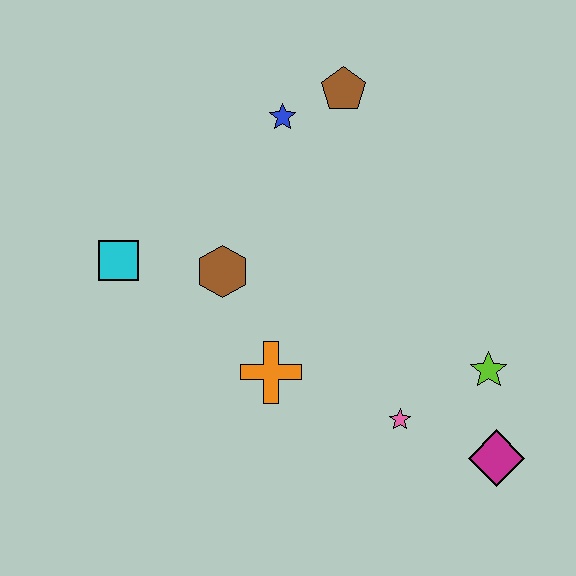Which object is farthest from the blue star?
The magenta diamond is farthest from the blue star.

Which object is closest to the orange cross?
The brown hexagon is closest to the orange cross.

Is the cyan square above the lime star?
Yes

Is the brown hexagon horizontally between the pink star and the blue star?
No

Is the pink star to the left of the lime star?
Yes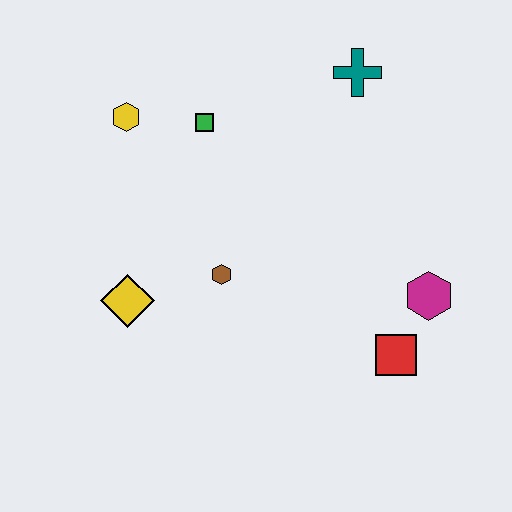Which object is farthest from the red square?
The yellow hexagon is farthest from the red square.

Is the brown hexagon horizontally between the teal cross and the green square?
Yes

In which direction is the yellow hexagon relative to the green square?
The yellow hexagon is to the left of the green square.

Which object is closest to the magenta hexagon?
The red square is closest to the magenta hexagon.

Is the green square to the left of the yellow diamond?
No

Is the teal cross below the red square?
No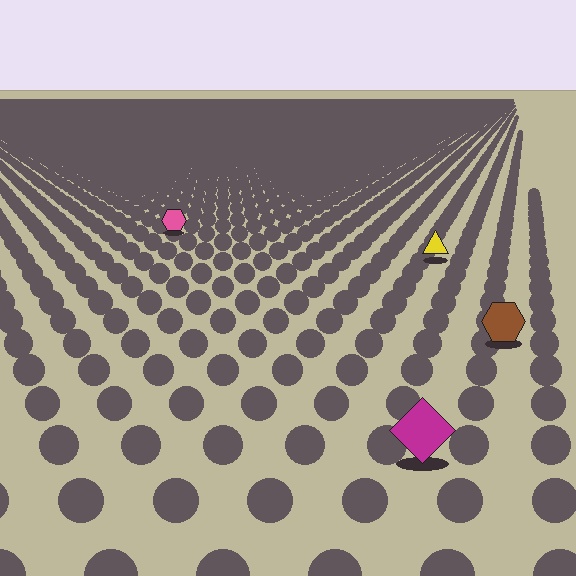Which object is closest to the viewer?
The magenta diamond is closest. The texture marks near it are larger and more spread out.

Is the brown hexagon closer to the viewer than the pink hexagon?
Yes. The brown hexagon is closer — you can tell from the texture gradient: the ground texture is coarser near it.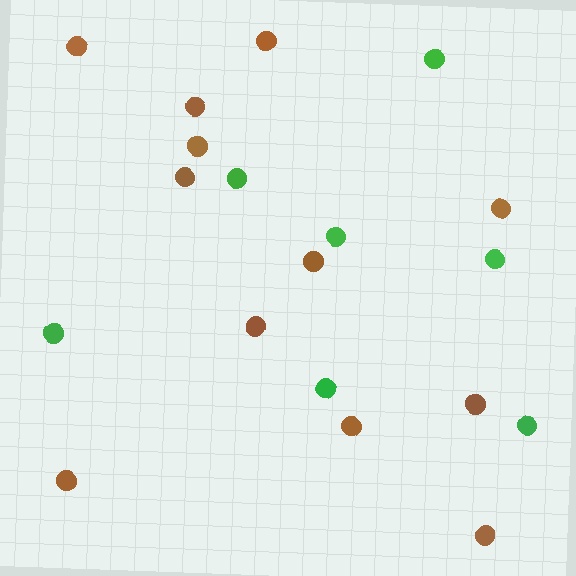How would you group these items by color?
There are 2 groups: one group of brown circles (12) and one group of green circles (7).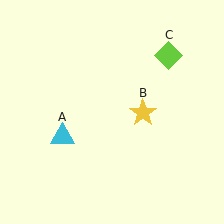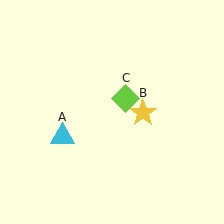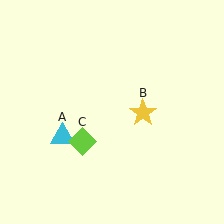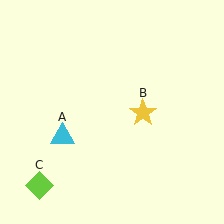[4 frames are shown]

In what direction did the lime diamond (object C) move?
The lime diamond (object C) moved down and to the left.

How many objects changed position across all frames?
1 object changed position: lime diamond (object C).